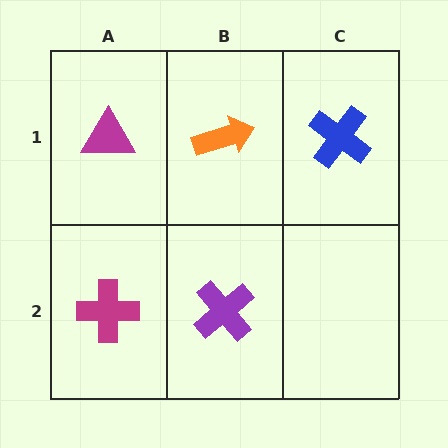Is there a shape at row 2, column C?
No, that cell is empty.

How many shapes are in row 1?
3 shapes.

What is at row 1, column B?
An orange arrow.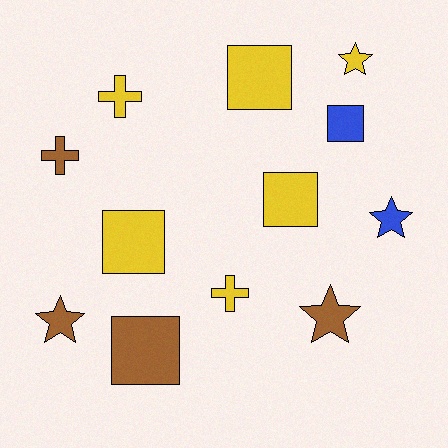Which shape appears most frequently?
Square, with 5 objects.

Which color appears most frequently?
Yellow, with 6 objects.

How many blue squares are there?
There is 1 blue square.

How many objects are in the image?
There are 12 objects.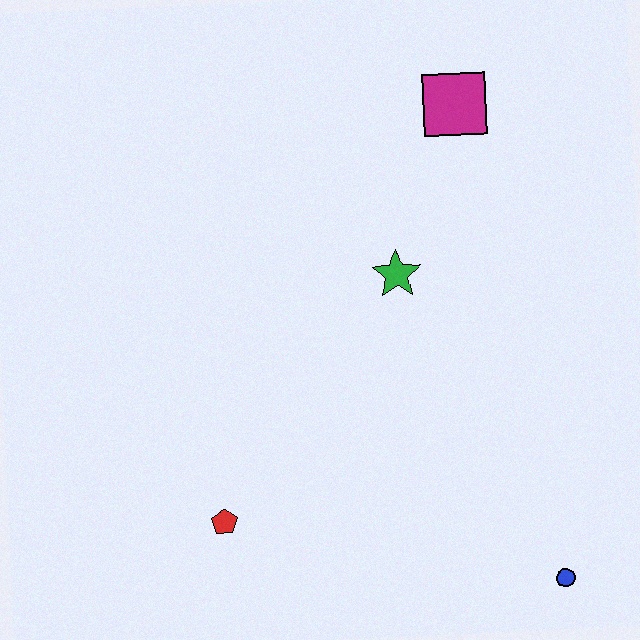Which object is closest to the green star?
The magenta square is closest to the green star.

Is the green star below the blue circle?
No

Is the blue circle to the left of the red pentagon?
No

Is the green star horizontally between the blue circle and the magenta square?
No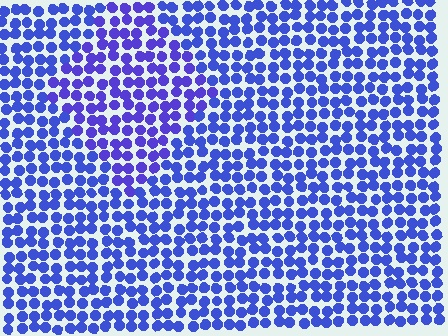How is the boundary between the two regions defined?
The boundary is defined purely by a slight shift in hue (about 19 degrees). Spacing, size, and orientation are identical on both sides.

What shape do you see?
I see a diamond.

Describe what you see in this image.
The image is filled with small blue elements in a uniform arrangement. A diamond-shaped region is visible where the elements are tinted to a slightly different hue, forming a subtle color boundary.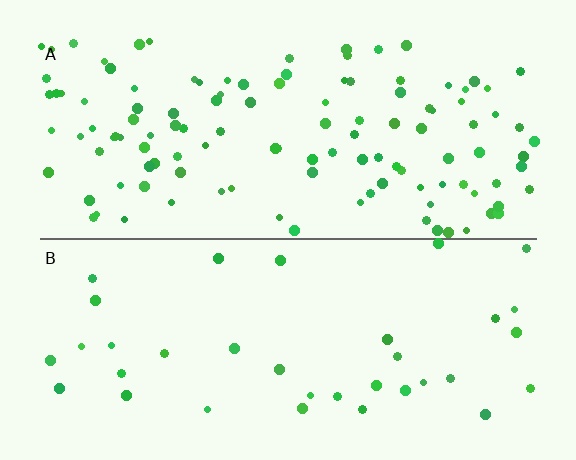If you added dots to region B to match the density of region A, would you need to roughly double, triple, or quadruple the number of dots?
Approximately triple.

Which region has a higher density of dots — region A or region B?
A (the top).